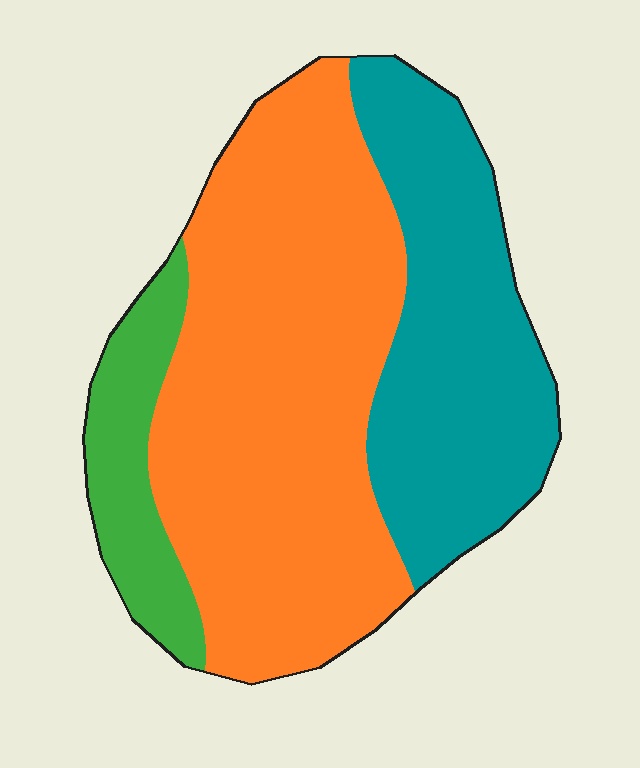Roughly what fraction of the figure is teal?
Teal takes up about one third (1/3) of the figure.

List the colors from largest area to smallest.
From largest to smallest: orange, teal, green.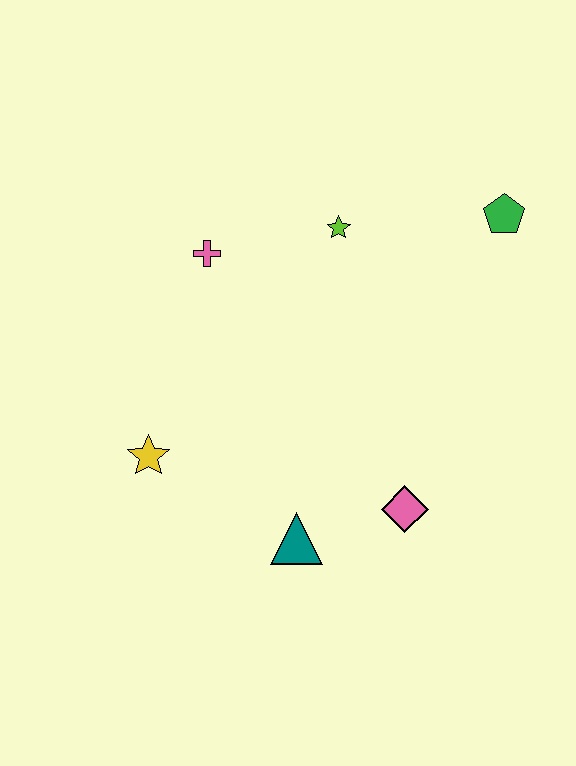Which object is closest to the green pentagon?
The lime star is closest to the green pentagon.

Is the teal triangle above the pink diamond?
No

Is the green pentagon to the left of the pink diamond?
No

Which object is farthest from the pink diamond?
The pink cross is farthest from the pink diamond.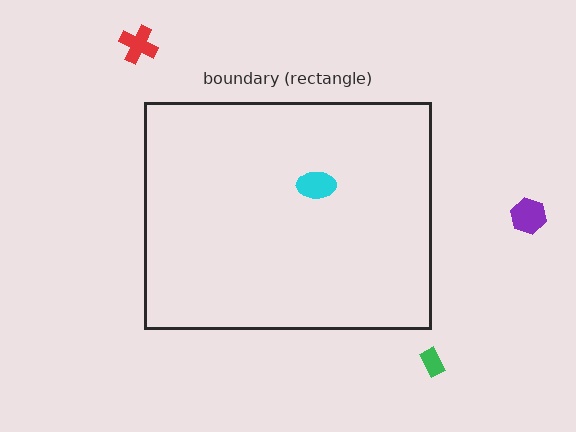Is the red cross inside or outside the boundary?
Outside.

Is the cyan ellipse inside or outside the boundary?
Inside.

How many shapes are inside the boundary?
1 inside, 3 outside.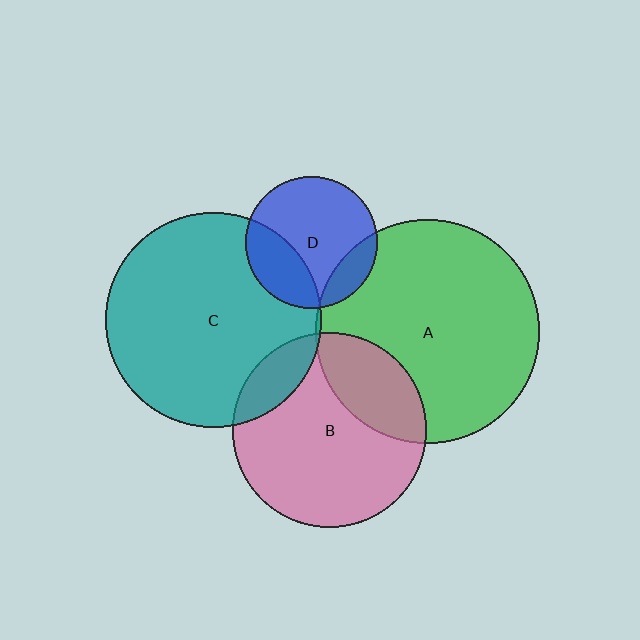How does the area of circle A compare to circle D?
Approximately 2.9 times.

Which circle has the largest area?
Circle A (green).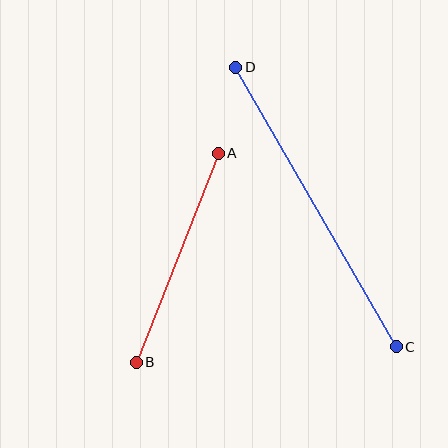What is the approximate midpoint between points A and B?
The midpoint is at approximately (177, 258) pixels.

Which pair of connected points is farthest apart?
Points C and D are farthest apart.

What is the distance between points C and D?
The distance is approximately 322 pixels.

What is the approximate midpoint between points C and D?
The midpoint is at approximately (316, 207) pixels.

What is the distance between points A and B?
The distance is approximately 225 pixels.